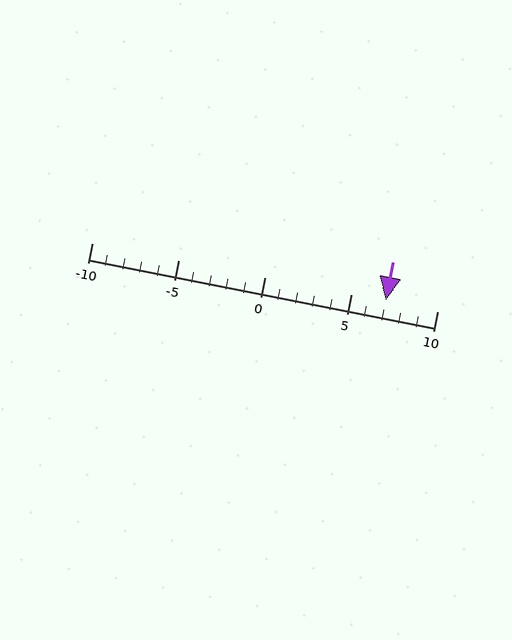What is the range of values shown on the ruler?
The ruler shows values from -10 to 10.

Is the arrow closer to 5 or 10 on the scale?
The arrow is closer to 5.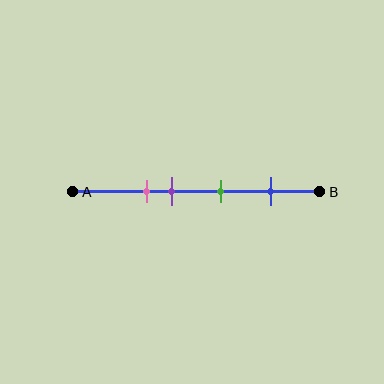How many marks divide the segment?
There are 4 marks dividing the segment.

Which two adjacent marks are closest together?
The pink and purple marks are the closest adjacent pair.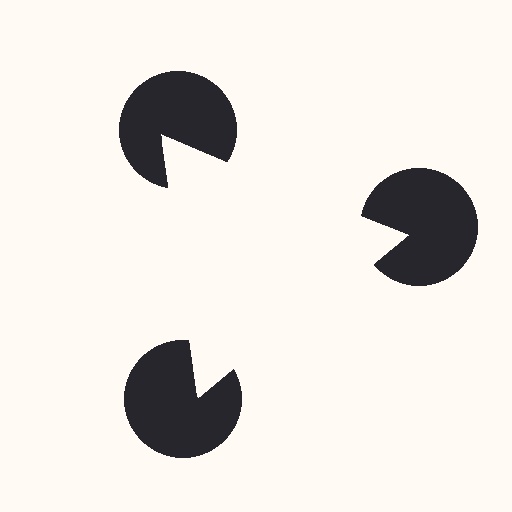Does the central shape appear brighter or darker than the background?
It typically appears slightly brighter than the background, even though no actual brightness change is drawn.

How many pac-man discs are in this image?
There are 3 — one at each vertex of the illusory triangle.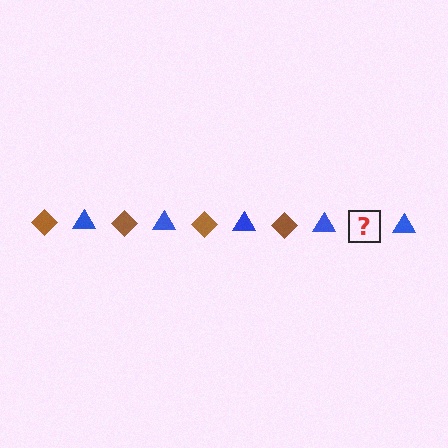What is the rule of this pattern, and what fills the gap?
The rule is that the pattern alternates between brown diamond and blue triangle. The gap should be filled with a brown diamond.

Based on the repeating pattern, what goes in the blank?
The blank should be a brown diamond.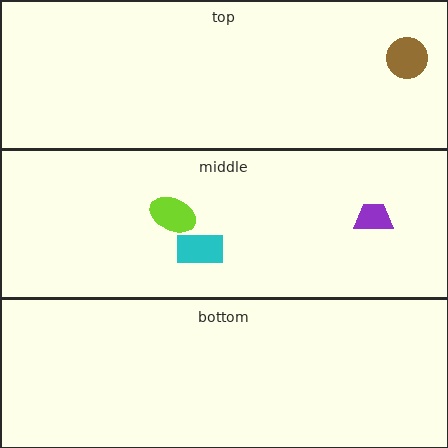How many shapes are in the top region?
1.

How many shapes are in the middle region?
3.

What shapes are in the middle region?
The cyan rectangle, the purple trapezoid, the lime ellipse.